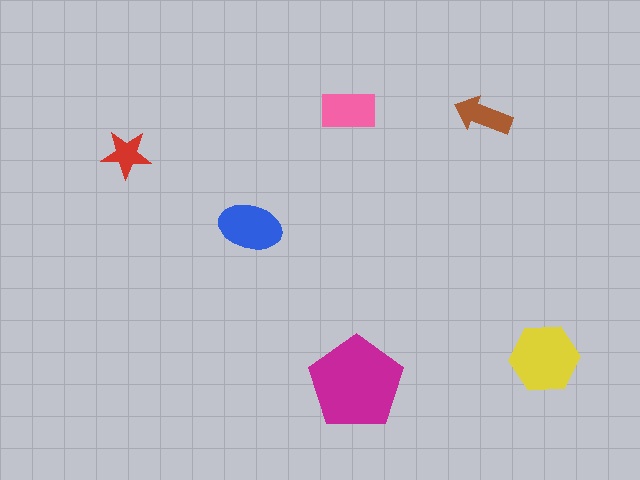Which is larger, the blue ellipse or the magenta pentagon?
The magenta pentagon.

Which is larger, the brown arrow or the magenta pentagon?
The magenta pentagon.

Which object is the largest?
The magenta pentagon.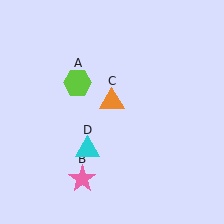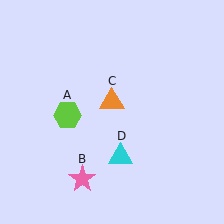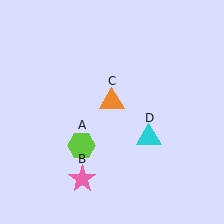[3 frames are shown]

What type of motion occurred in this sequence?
The lime hexagon (object A), cyan triangle (object D) rotated counterclockwise around the center of the scene.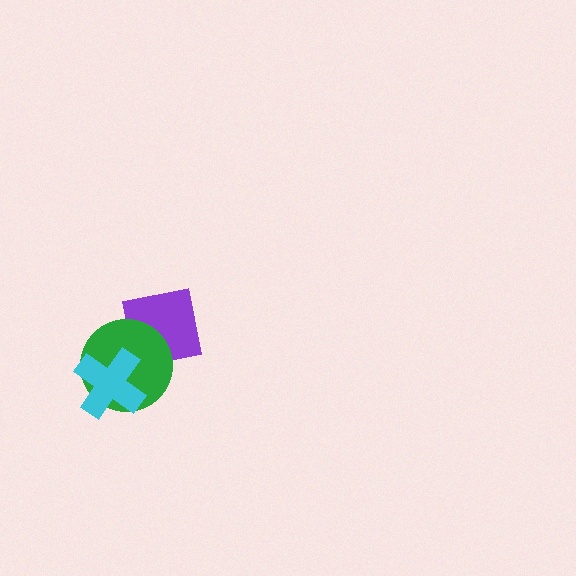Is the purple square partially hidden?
Yes, it is partially covered by another shape.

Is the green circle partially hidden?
Yes, it is partially covered by another shape.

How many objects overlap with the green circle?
2 objects overlap with the green circle.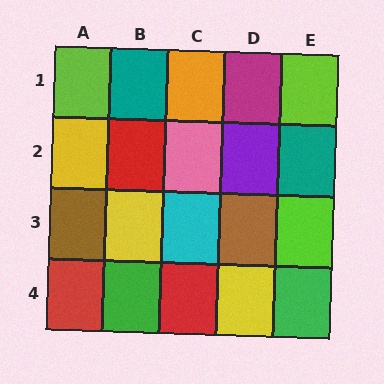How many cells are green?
2 cells are green.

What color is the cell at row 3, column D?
Brown.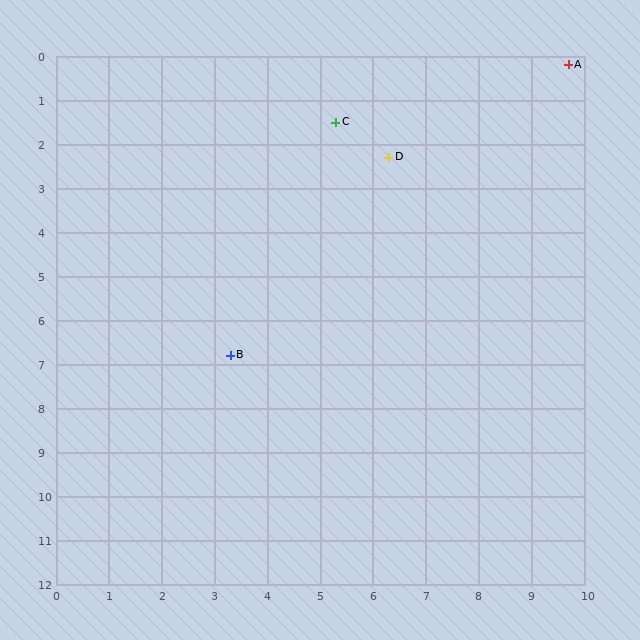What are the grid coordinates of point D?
Point D is at approximately (6.3, 2.3).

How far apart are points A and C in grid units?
Points A and C are about 4.6 grid units apart.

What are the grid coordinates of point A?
Point A is at approximately (9.7, 0.2).